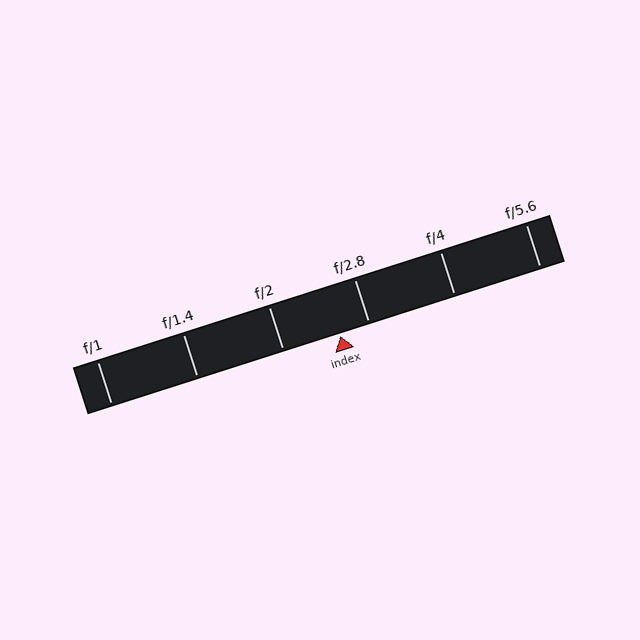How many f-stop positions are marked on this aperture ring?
There are 6 f-stop positions marked.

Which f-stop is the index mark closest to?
The index mark is closest to f/2.8.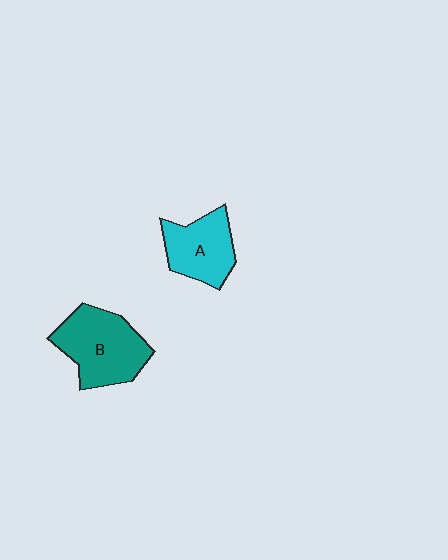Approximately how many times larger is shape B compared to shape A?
Approximately 1.4 times.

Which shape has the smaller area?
Shape A (cyan).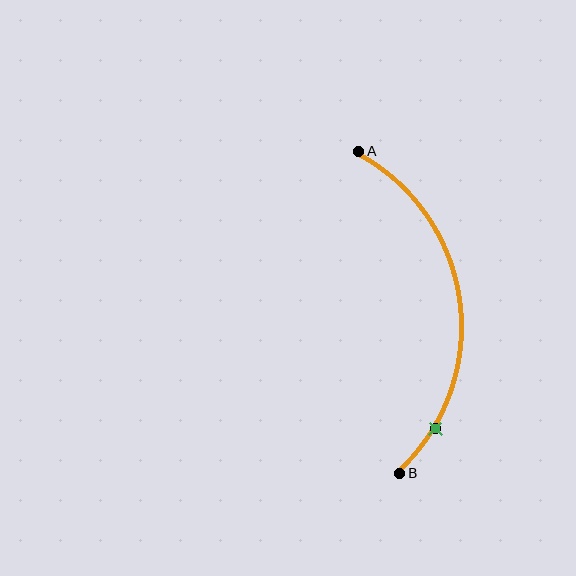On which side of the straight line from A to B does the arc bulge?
The arc bulges to the right of the straight line connecting A and B.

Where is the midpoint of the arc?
The arc midpoint is the point on the curve farthest from the straight line joining A and B. It sits to the right of that line.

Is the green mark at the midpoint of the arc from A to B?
No. The green mark lies on the arc but is closer to endpoint B. The arc midpoint would be at the point on the curve equidistant along the arc from both A and B.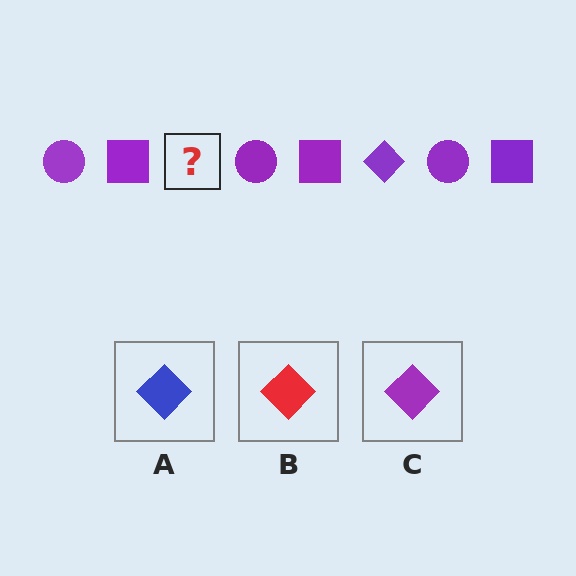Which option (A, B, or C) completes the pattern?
C.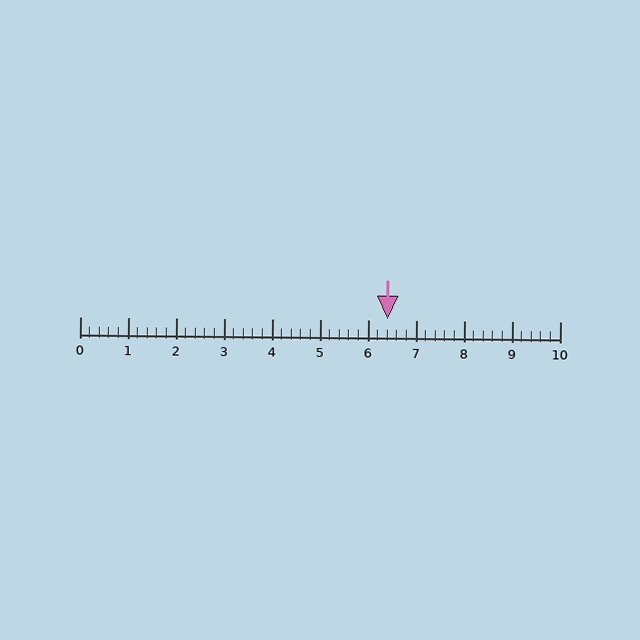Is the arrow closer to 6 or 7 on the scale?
The arrow is closer to 6.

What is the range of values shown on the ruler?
The ruler shows values from 0 to 10.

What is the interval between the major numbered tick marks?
The major tick marks are spaced 1 units apart.